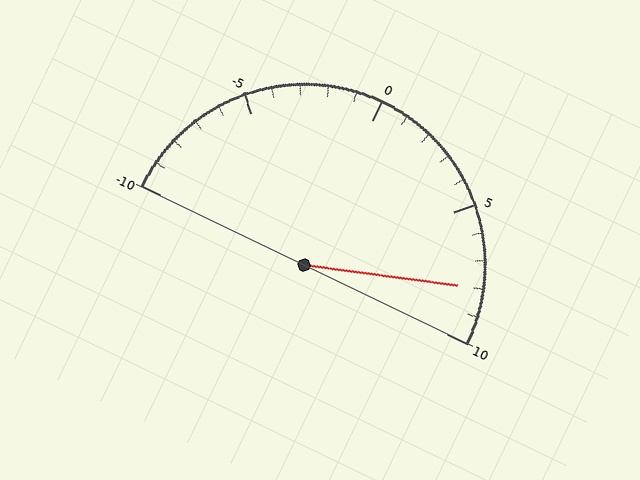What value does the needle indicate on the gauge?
The needle indicates approximately 8.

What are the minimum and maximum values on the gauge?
The gauge ranges from -10 to 10.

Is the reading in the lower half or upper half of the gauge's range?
The reading is in the upper half of the range (-10 to 10).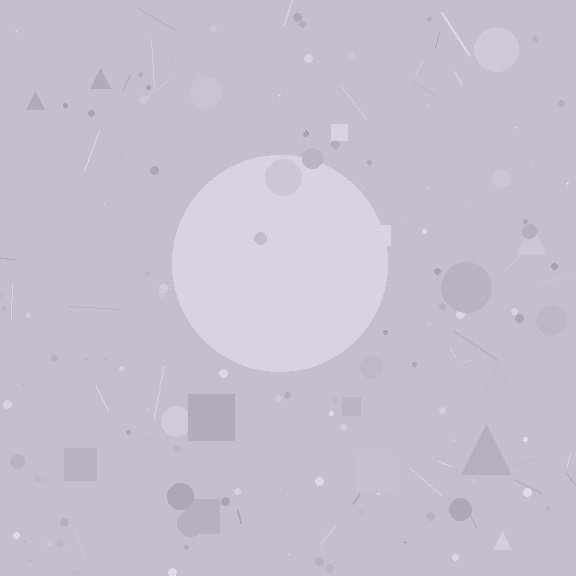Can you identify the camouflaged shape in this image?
The camouflaged shape is a circle.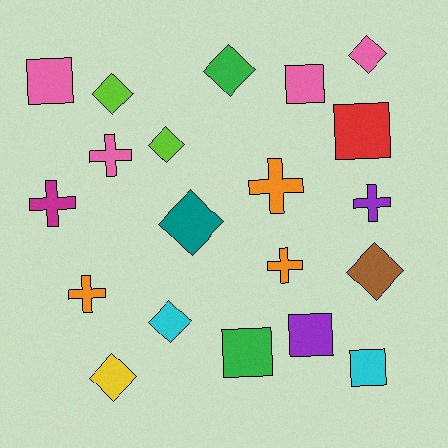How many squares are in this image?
There are 6 squares.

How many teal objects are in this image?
There is 1 teal object.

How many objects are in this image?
There are 20 objects.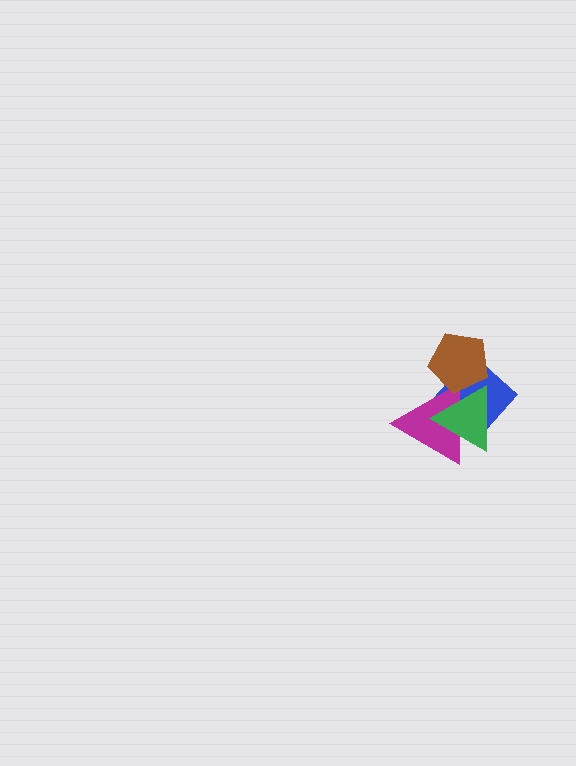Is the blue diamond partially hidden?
Yes, it is partially covered by another shape.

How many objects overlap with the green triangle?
3 objects overlap with the green triangle.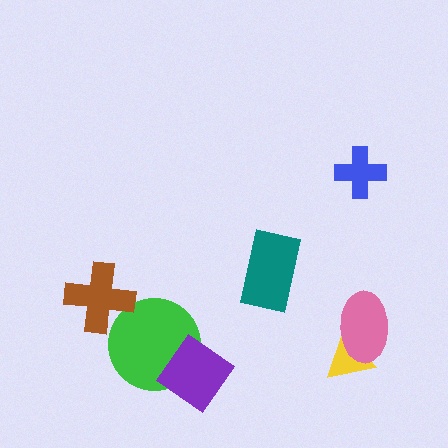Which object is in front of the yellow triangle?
The pink ellipse is in front of the yellow triangle.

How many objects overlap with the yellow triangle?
1 object overlaps with the yellow triangle.